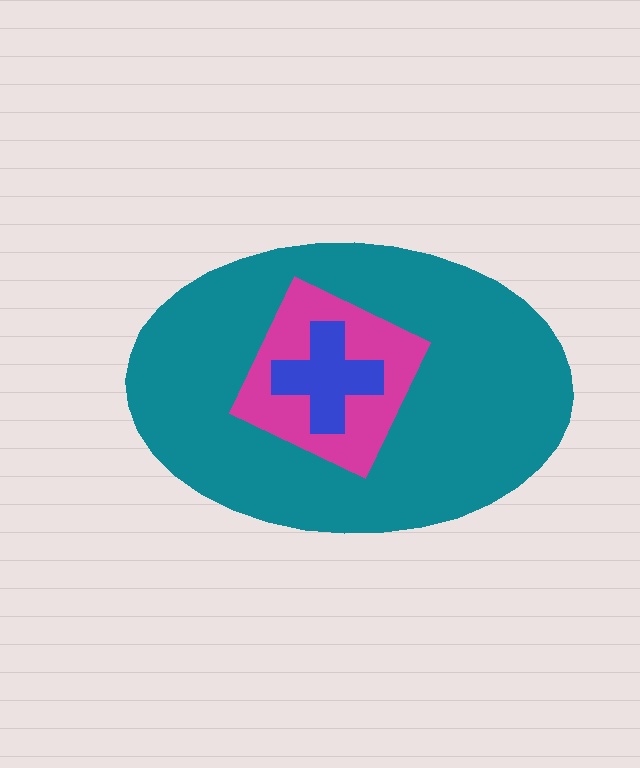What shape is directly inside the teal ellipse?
The magenta square.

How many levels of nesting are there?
3.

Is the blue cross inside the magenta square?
Yes.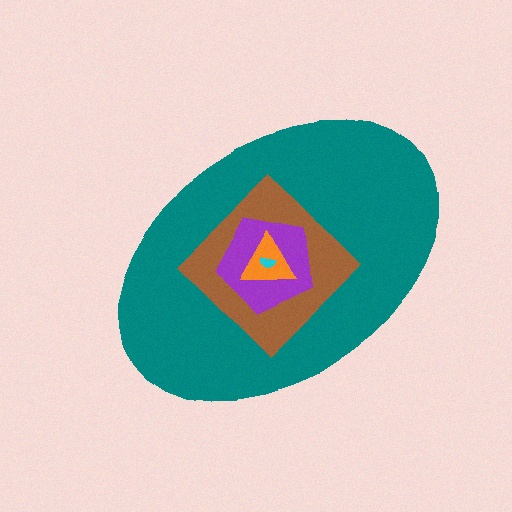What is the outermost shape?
The teal ellipse.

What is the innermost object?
The cyan semicircle.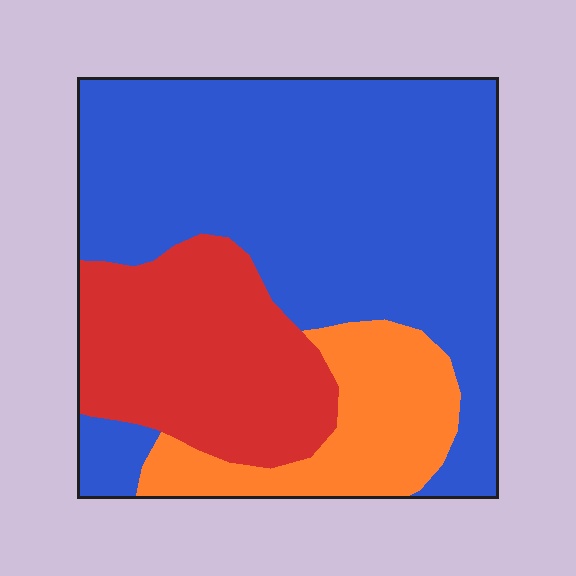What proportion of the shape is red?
Red covers around 25% of the shape.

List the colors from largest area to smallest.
From largest to smallest: blue, red, orange.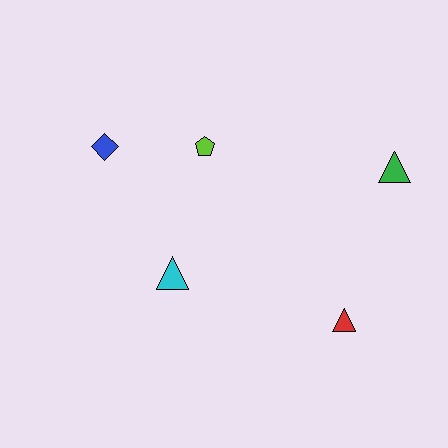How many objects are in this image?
There are 5 objects.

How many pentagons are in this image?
There is 1 pentagon.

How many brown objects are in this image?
There are no brown objects.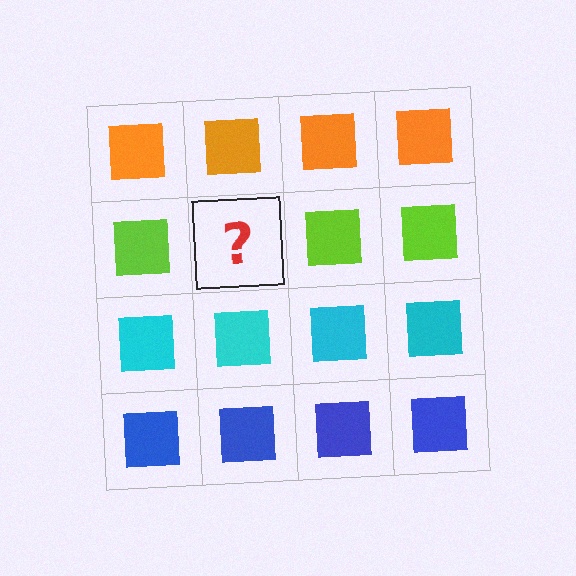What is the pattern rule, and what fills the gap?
The rule is that each row has a consistent color. The gap should be filled with a lime square.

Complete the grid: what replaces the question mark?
The question mark should be replaced with a lime square.